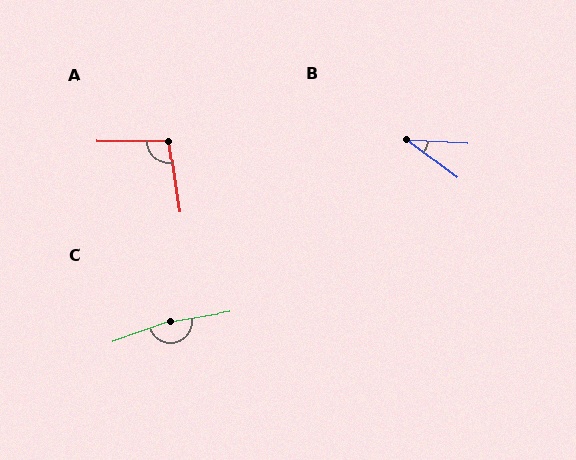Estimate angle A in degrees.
Approximately 99 degrees.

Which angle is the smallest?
B, at approximately 35 degrees.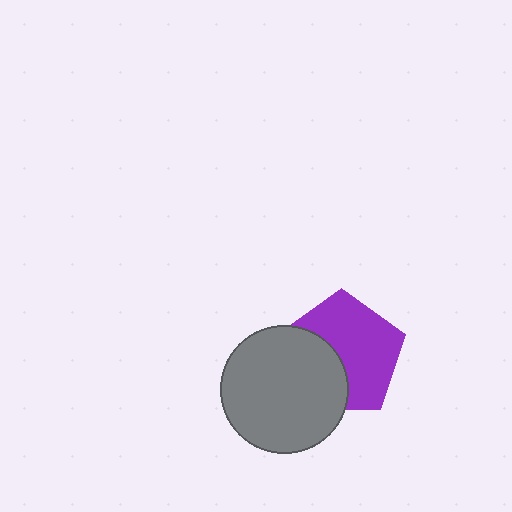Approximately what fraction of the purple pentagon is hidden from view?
Roughly 39% of the purple pentagon is hidden behind the gray circle.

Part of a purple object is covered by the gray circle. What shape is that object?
It is a pentagon.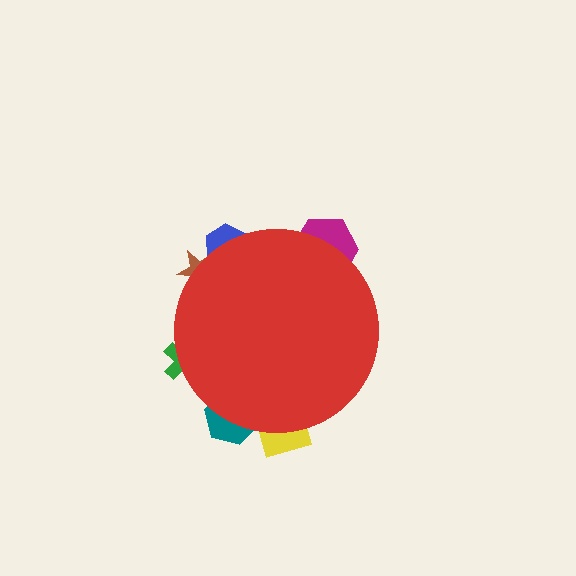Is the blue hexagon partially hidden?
Yes, the blue hexagon is partially hidden behind the red circle.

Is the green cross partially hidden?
Yes, the green cross is partially hidden behind the red circle.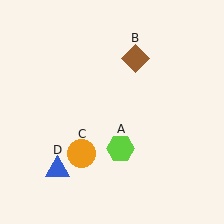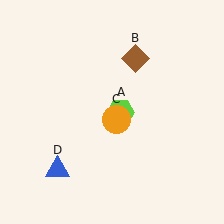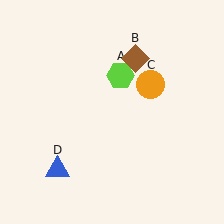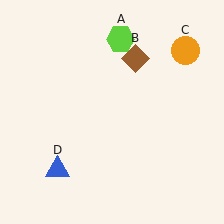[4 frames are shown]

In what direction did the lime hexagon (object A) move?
The lime hexagon (object A) moved up.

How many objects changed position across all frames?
2 objects changed position: lime hexagon (object A), orange circle (object C).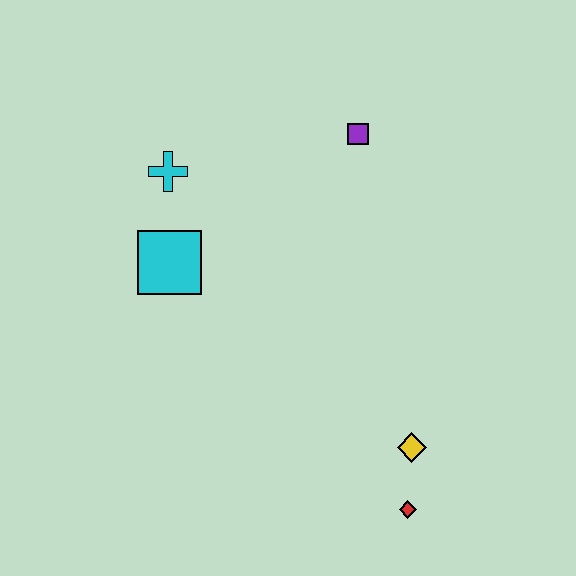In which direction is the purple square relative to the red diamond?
The purple square is above the red diamond.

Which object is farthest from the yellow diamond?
The cyan cross is farthest from the yellow diamond.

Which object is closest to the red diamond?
The yellow diamond is closest to the red diamond.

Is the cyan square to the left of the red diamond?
Yes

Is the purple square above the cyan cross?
Yes